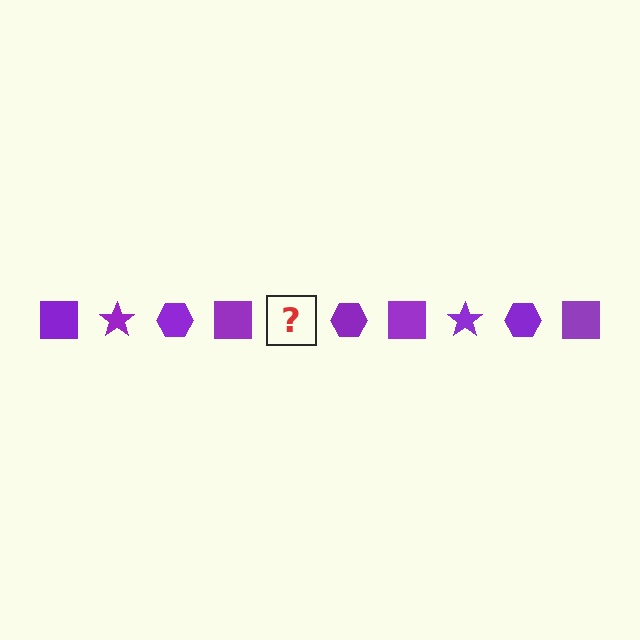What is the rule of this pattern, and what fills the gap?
The rule is that the pattern cycles through square, star, hexagon shapes in purple. The gap should be filled with a purple star.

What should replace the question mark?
The question mark should be replaced with a purple star.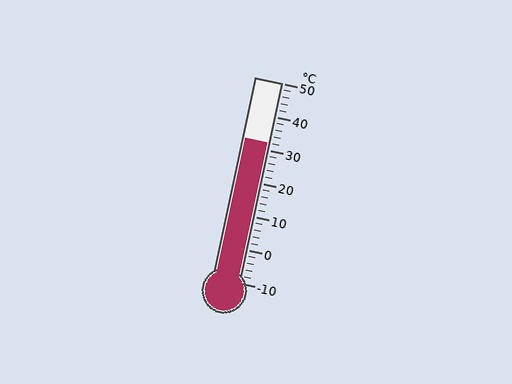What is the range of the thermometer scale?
The thermometer scale ranges from -10°C to 50°C.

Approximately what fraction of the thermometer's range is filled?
The thermometer is filled to approximately 70% of its range.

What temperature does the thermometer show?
The thermometer shows approximately 32°C.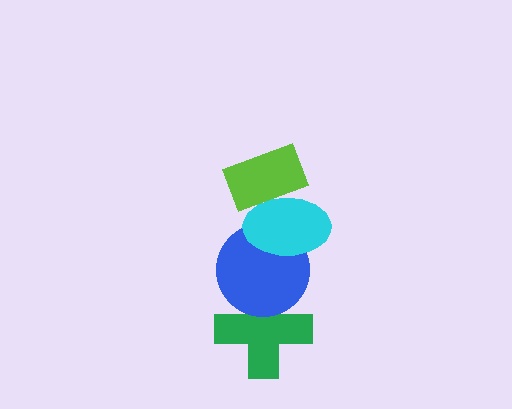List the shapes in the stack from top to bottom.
From top to bottom: the lime rectangle, the cyan ellipse, the blue circle, the green cross.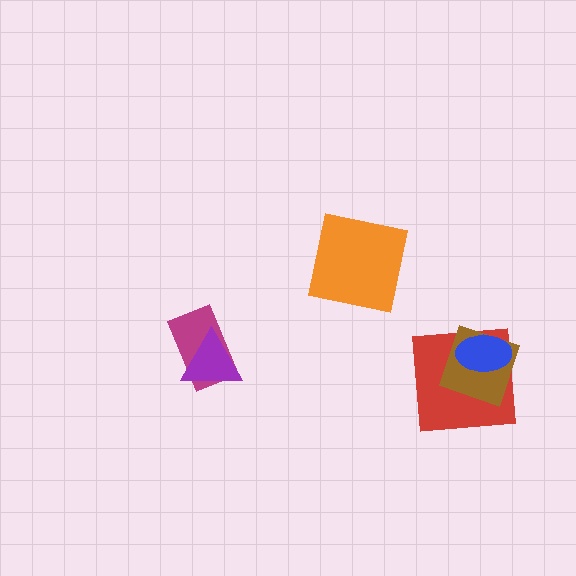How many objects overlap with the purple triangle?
1 object overlaps with the purple triangle.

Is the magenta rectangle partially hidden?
Yes, it is partially covered by another shape.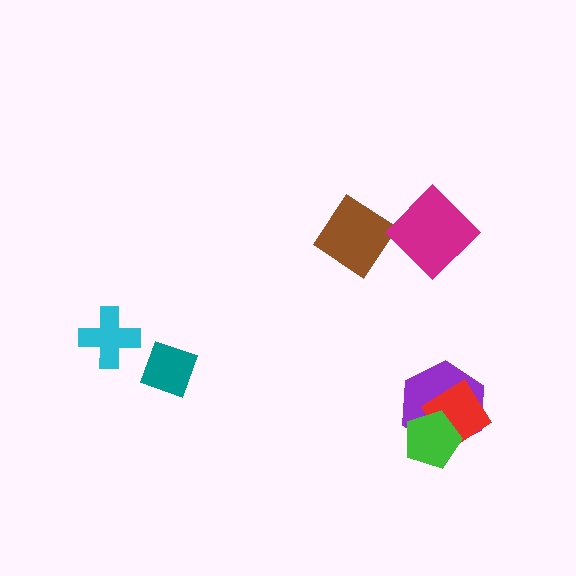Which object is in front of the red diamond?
The green pentagon is in front of the red diamond.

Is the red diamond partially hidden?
Yes, it is partially covered by another shape.